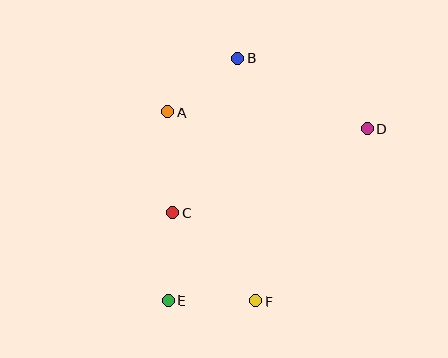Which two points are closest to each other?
Points E and F are closest to each other.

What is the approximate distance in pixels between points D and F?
The distance between D and F is approximately 206 pixels.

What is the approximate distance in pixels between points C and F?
The distance between C and F is approximately 121 pixels.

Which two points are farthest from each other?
Points D and E are farthest from each other.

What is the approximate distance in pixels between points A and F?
The distance between A and F is approximately 209 pixels.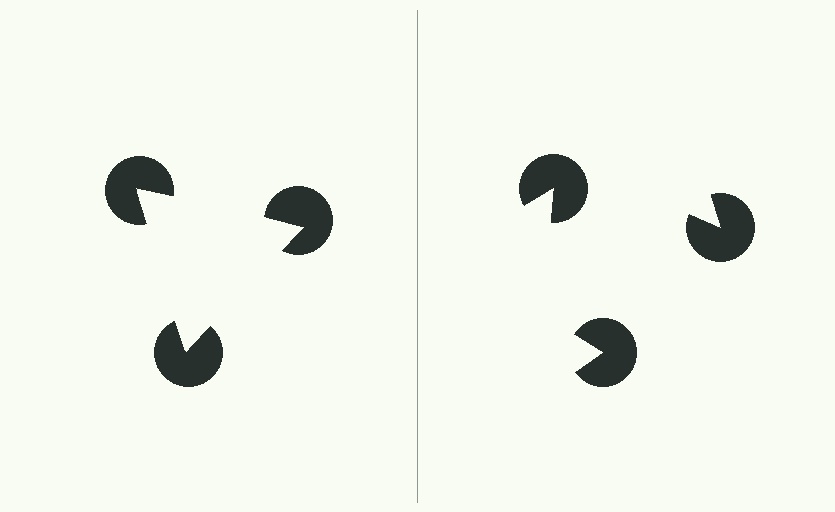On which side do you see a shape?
An illusory triangle appears on the left side. On the right side the wedge cuts are rotated, so no coherent shape forms.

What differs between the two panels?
The pac-man discs are positioned identically on both sides; only the wedge orientations differ. On the left they align to a triangle; on the right they are misaligned.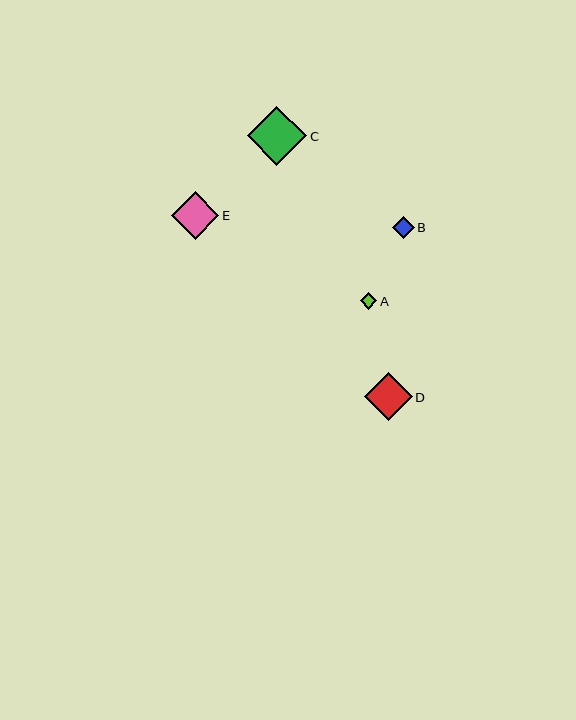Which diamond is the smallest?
Diamond A is the smallest with a size of approximately 16 pixels.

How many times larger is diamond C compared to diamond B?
Diamond C is approximately 2.7 times the size of diamond B.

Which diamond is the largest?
Diamond C is the largest with a size of approximately 60 pixels.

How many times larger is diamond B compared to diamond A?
Diamond B is approximately 1.3 times the size of diamond A.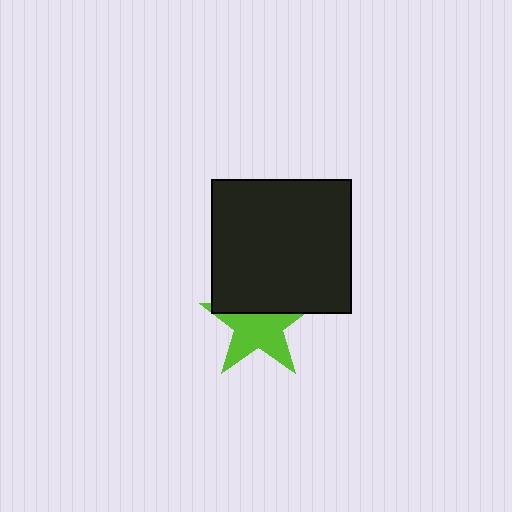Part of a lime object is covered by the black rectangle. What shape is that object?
It is a star.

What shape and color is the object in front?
The object in front is a black rectangle.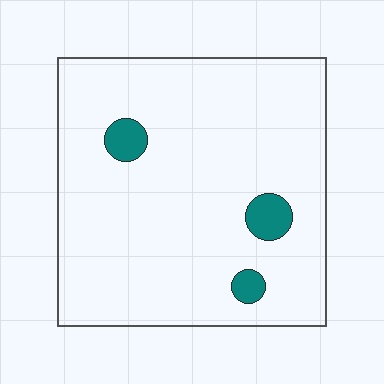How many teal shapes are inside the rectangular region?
3.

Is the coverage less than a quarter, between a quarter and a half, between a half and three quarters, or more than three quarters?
Less than a quarter.